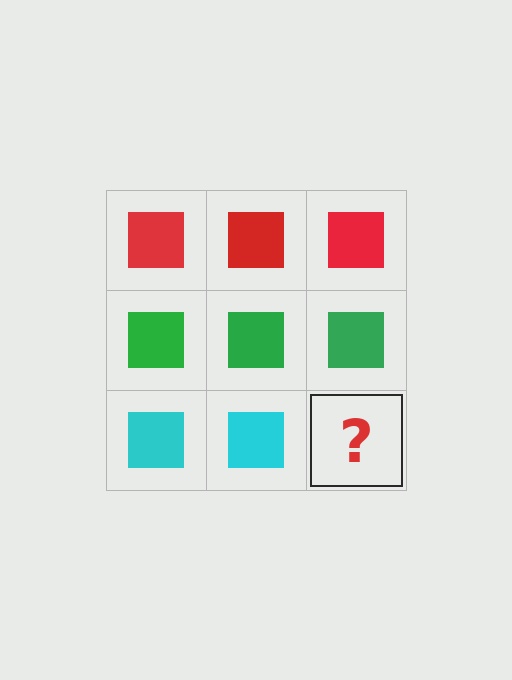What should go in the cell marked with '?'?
The missing cell should contain a cyan square.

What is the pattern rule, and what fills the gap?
The rule is that each row has a consistent color. The gap should be filled with a cyan square.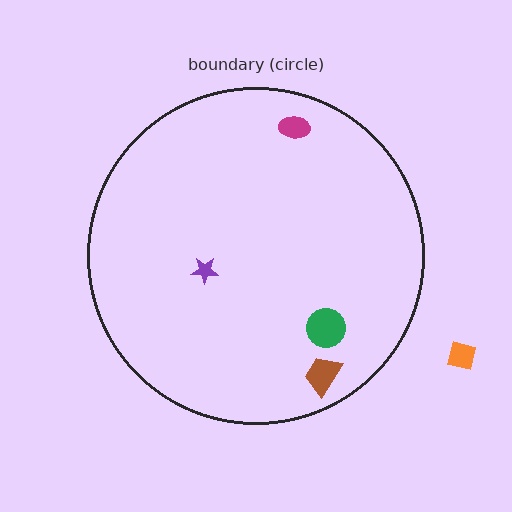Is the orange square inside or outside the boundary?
Outside.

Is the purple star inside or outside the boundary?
Inside.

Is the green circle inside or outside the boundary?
Inside.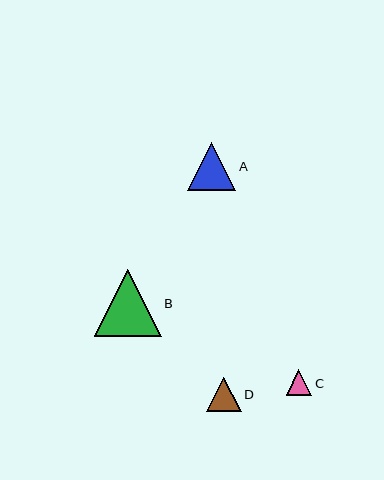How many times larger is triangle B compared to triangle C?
Triangle B is approximately 2.6 times the size of triangle C.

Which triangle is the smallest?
Triangle C is the smallest with a size of approximately 25 pixels.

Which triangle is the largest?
Triangle B is the largest with a size of approximately 67 pixels.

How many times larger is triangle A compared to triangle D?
Triangle A is approximately 1.4 times the size of triangle D.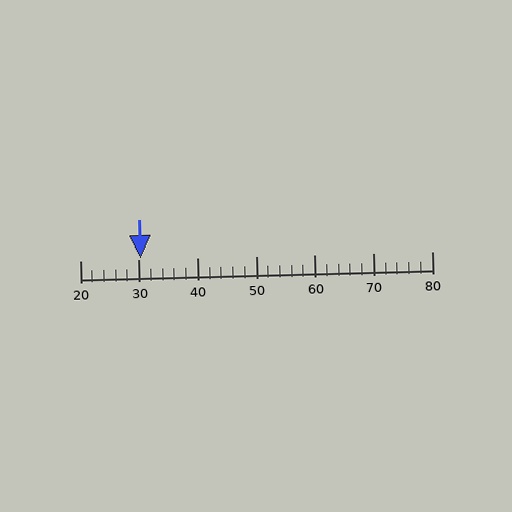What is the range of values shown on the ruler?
The ruler shows values from 20 to 80.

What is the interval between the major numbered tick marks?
The major tick marks are spaced 10 units apart.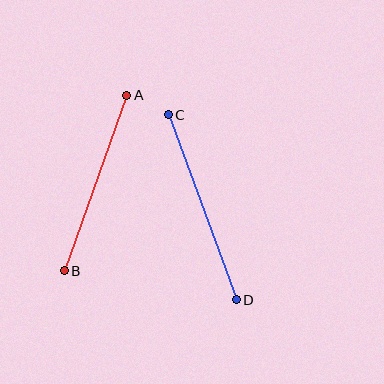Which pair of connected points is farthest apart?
Points C and D are farthest apart.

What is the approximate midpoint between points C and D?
The midpoint is at approximately (202, 207) pixels.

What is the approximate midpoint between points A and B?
The midpoint is at approximately (95, 183) pixels.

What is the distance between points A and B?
The distance is approximately 186 pixels.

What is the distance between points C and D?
The distance is approximately 197 pixels.